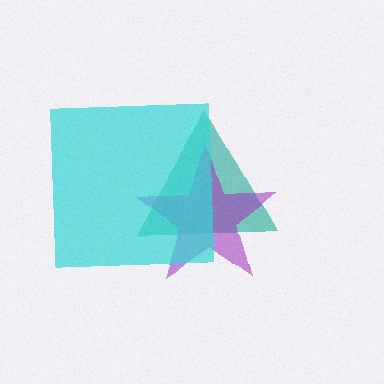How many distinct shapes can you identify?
There are 3 distinct shapes: a teal triangle, a purple star, a cyan square.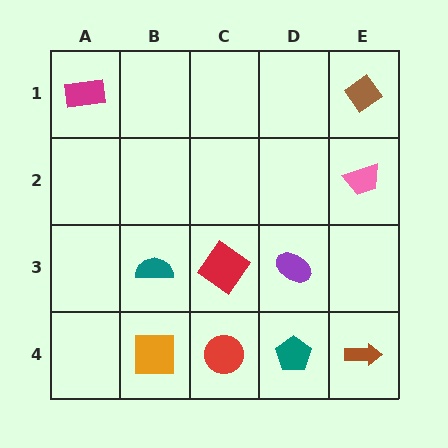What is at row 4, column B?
An orange square.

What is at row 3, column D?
A purple ellipse.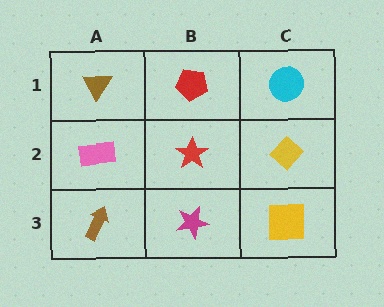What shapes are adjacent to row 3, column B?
A red star (row 2, column B), a brown arrow (row 3, column A), a yellow square (row 3, column C).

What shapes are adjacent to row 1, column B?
A red star (row 2, column B), a brown triangle (row 1, column A), a cyan circle (row 1, column C).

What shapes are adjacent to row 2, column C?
A cyan circle (row 1, column C), a yellow square (row 3, column C), a red star (row 2, column B).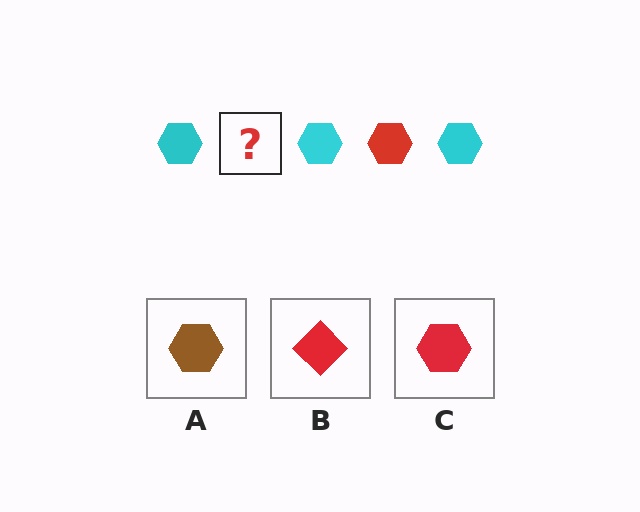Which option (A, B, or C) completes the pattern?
C.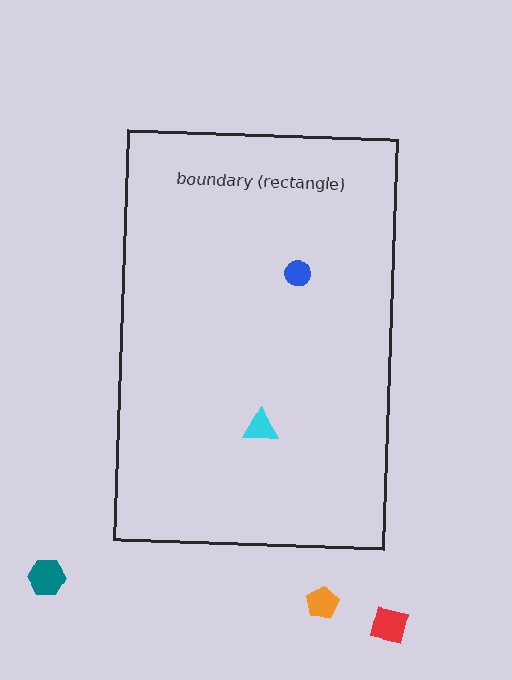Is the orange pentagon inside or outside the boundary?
Outside.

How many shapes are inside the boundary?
2 inside, 3 outside.